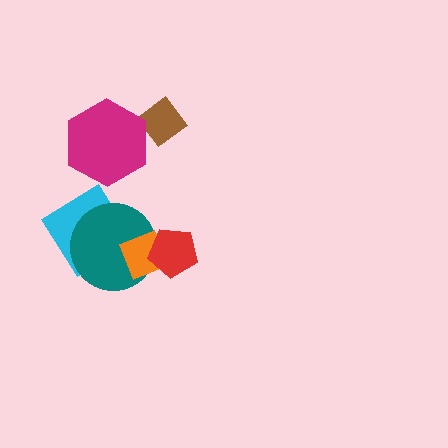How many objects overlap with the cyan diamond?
1 object overlaps with the cyan diamond.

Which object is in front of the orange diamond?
The red pentagon is in front of the orange diamond.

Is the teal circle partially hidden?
Yes, it is partially covered by another shape.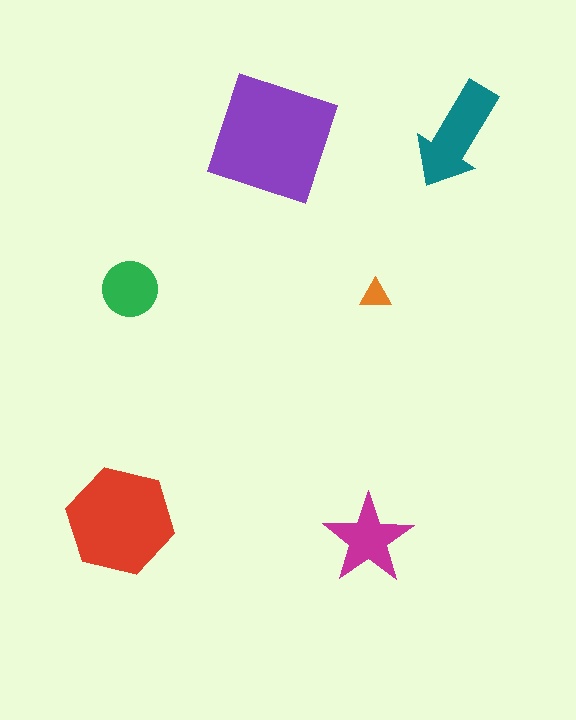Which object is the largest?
The purple square.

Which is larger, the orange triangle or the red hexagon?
The red hexagon.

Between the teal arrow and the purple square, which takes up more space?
The purple square.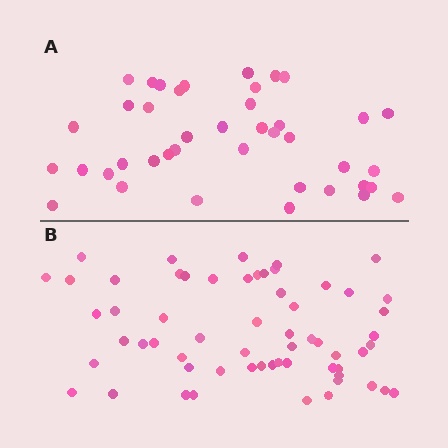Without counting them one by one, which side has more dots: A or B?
Region B (the bottom region) has more dots.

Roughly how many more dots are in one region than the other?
Region B has approximately 20 more dots than region A.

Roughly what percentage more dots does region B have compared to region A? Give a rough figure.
About 45% more.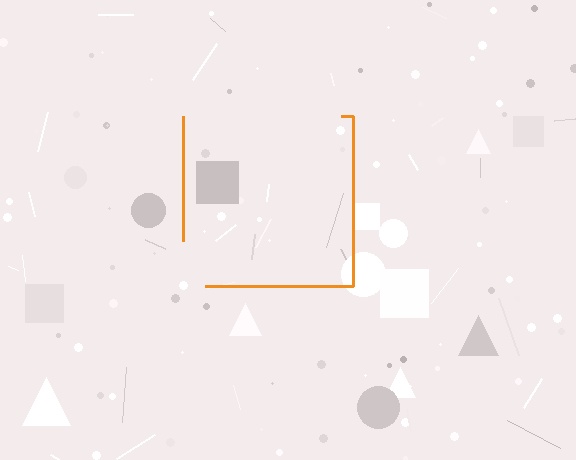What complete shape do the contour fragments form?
The contour fragments form a square.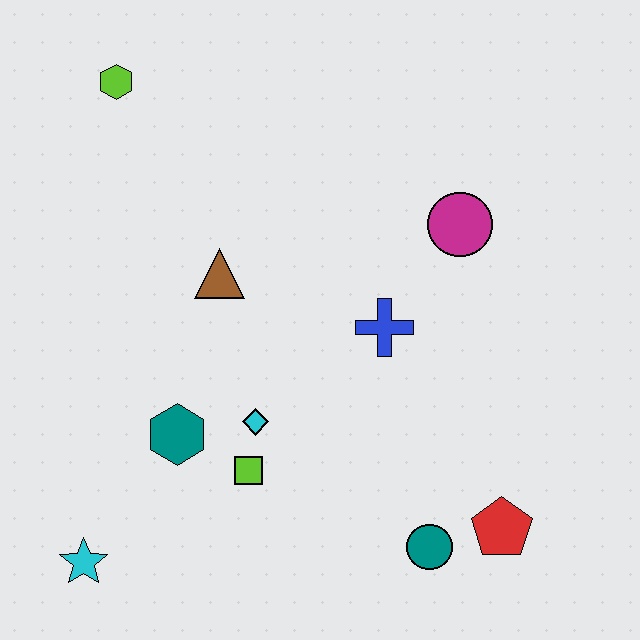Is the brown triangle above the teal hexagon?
Yes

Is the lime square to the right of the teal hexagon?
Yes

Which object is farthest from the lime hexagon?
The red pentagon is farthest from the lime hexagon.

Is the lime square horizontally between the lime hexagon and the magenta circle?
Yes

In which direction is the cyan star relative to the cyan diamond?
The cyan star is to the left of the cyan diamond.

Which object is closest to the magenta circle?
The blue cross is closest to the magenta circle.